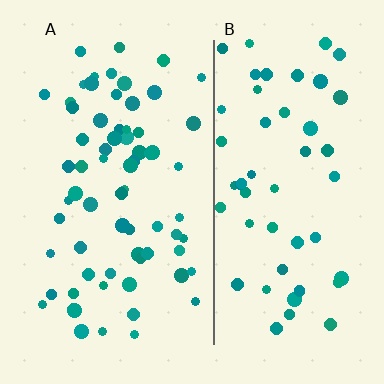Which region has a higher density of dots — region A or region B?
A (the left).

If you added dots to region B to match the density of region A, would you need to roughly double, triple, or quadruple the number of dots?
Approximately double.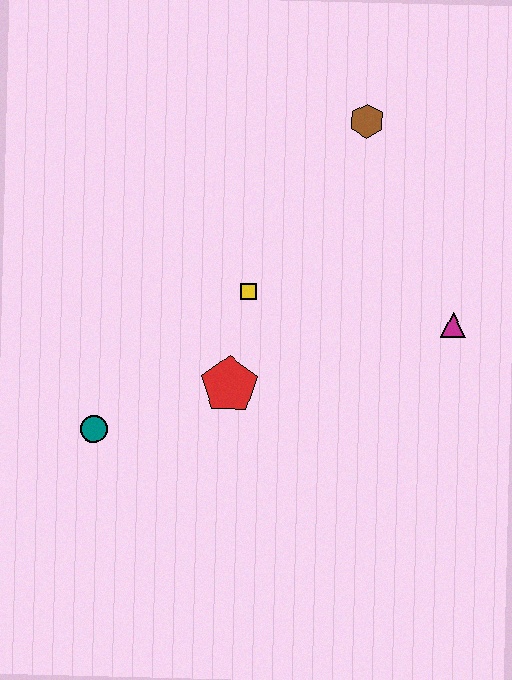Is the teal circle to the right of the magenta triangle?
No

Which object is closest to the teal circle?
The red pentagon is closest to the teal circle.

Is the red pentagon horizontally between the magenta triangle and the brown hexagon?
No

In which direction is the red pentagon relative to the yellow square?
The red pentagon is below the yellow square.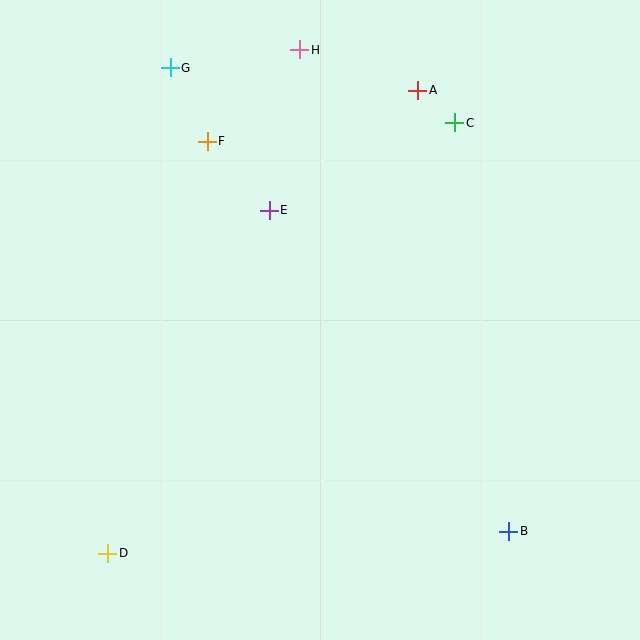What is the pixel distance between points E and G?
The distance between E and G is 174 pixels.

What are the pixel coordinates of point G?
Point G is at (170, 68).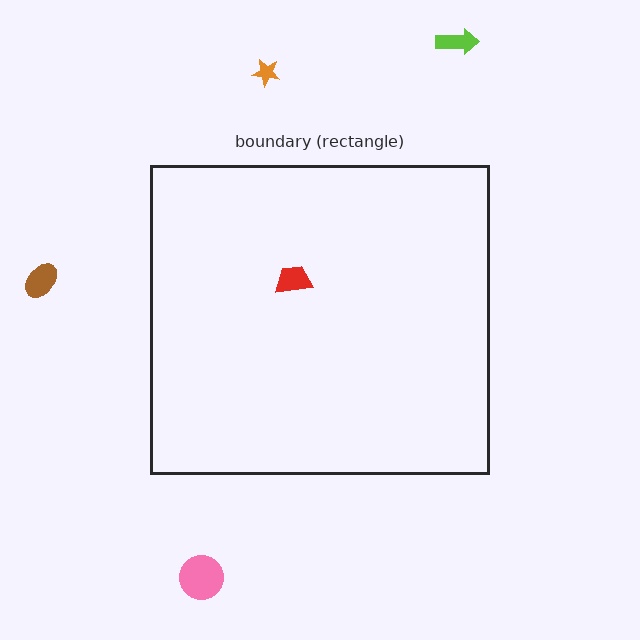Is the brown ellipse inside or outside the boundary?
Outside.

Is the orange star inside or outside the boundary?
Outside.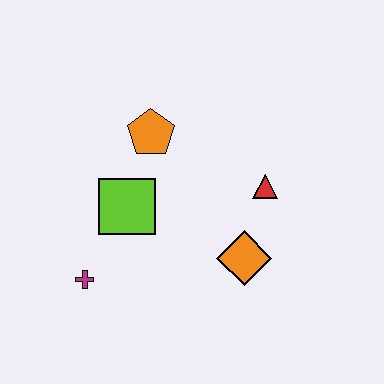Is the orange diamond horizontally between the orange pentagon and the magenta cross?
No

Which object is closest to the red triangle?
The orange diamond is closest to the red triangle.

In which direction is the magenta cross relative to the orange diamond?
The magenta cross is to the left of the orange diamond.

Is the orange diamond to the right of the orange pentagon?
Yes